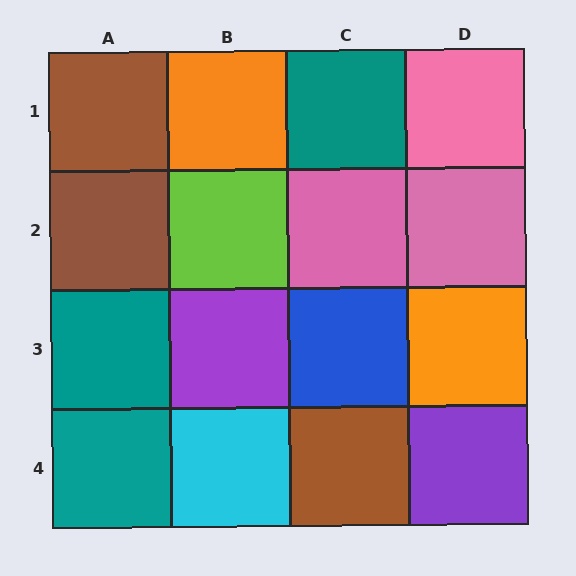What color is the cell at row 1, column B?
Orange.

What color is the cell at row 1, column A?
Brown.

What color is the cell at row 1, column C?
Teal.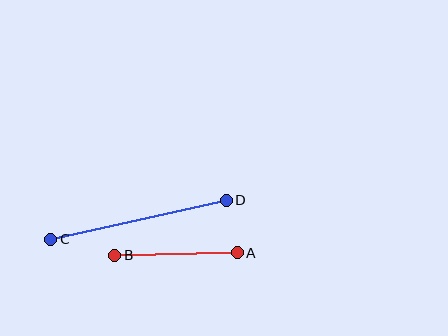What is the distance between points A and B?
The distance is approximately 123 pixels.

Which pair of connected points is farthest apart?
Points C and D are farthest apart.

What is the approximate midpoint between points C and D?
The midpoint is at approximately (139, 220) pixels.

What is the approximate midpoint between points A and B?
The midpoint is at approximately (176, 254) pixels.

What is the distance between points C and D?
The distance is approximately 180 pixels.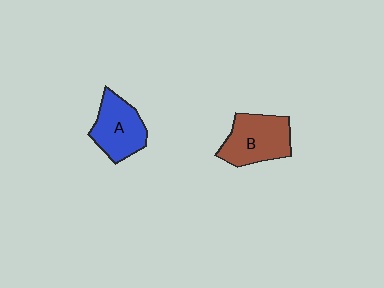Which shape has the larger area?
Shape B (brown).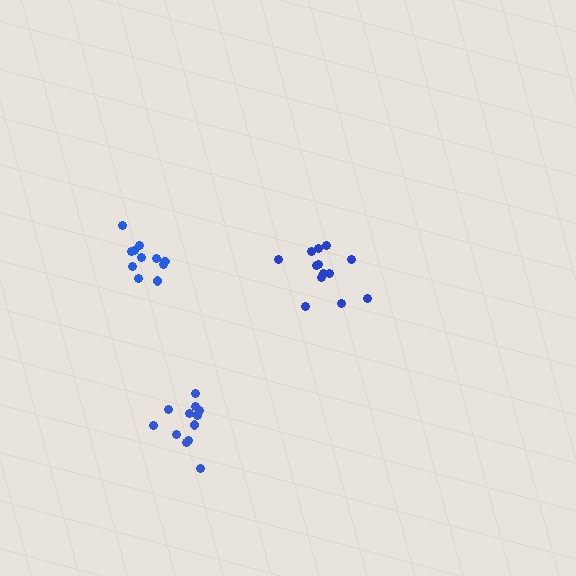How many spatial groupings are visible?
There are 3 spatial groupings.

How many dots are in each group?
Group 1: 11 dots, Group 2: 13 dots, Group 3: 13 dots (37 total).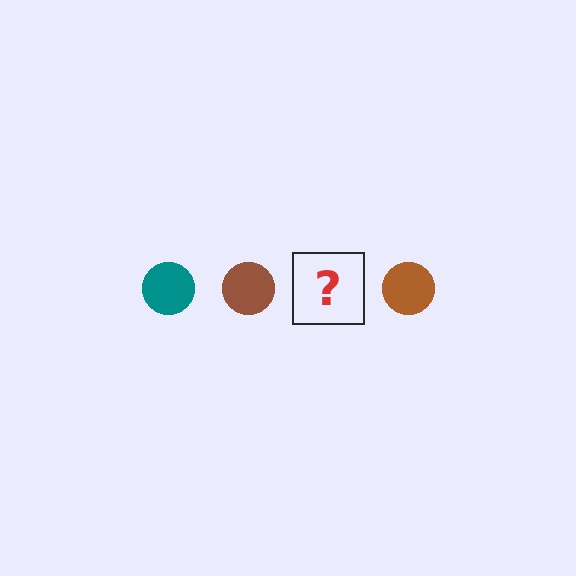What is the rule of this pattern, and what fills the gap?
The rule is that the pattern cycles through teal, brown circles. The gap should be filled with a teal circle.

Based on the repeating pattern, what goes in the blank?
The blank should be a teal circle.